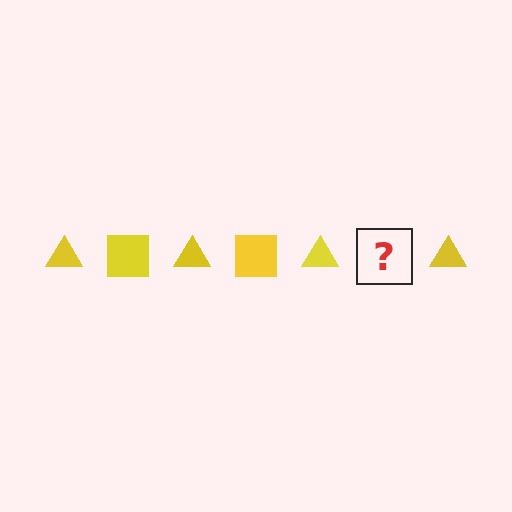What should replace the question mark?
The question mark should be replaced with a yellow square.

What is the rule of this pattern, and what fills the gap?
The rule is that the pattern cycles through triangle, square shapes in yellow. The gap should be filled with a yellow square.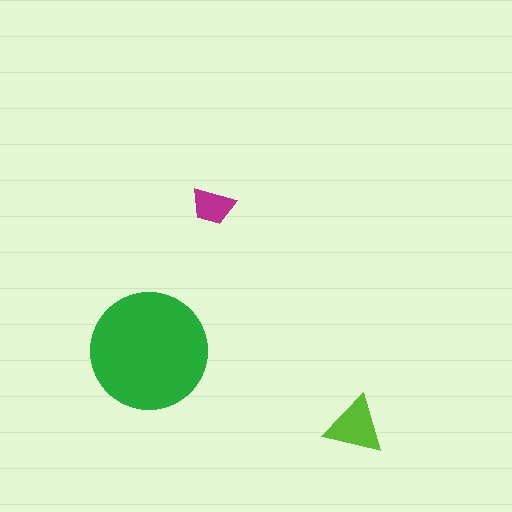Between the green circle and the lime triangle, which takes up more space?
The green circle.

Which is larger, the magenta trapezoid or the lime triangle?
The lime triangle.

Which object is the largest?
The green circle.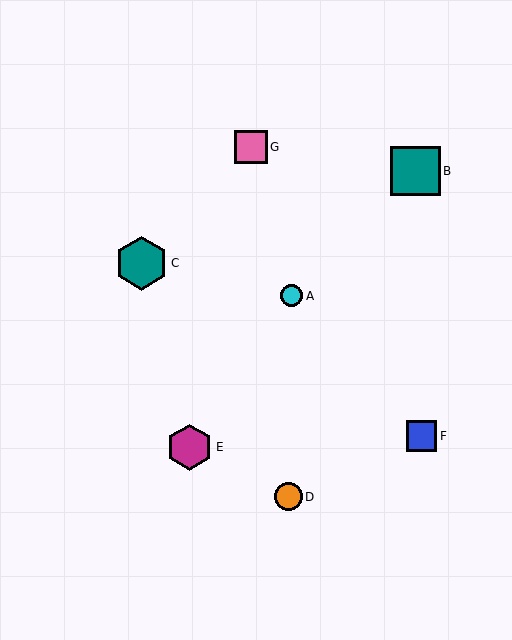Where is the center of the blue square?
The center of the blue square is at (421, 436).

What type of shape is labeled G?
Shape G is a pink square.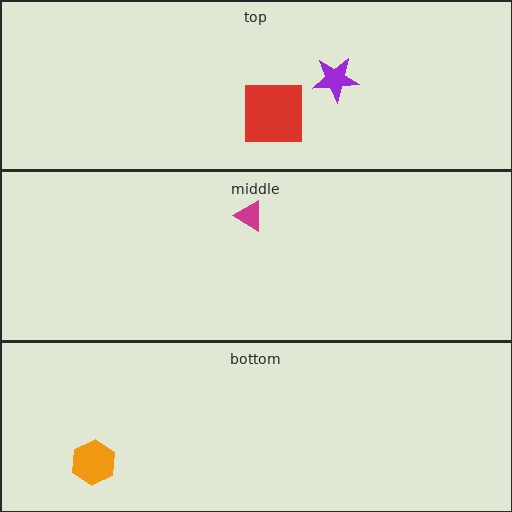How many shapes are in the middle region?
1.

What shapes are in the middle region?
The magenta triangle.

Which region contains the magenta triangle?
The middle region.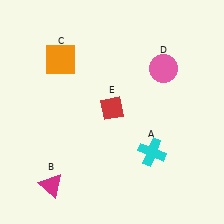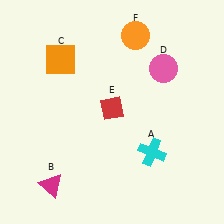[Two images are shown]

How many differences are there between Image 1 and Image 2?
There is 1 difference between the two images.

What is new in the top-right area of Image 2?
An orange circle (F) was added in the top-right area of Image 2.